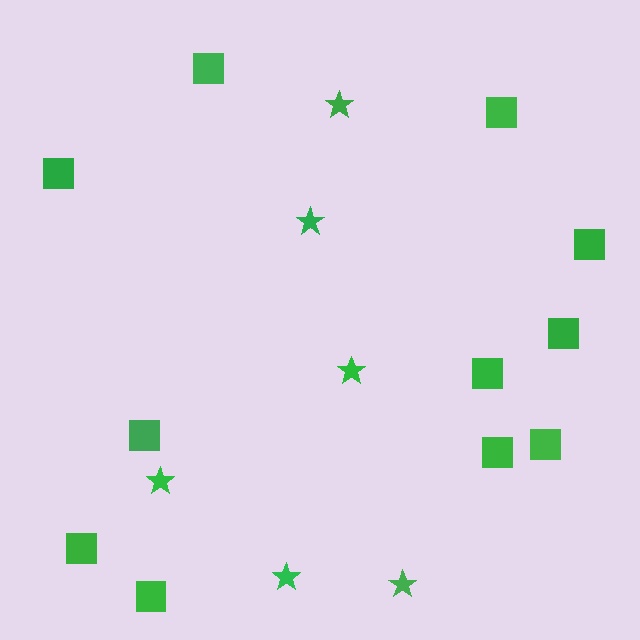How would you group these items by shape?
There are 2 groups: one group of squares (11) and one group of stars (6).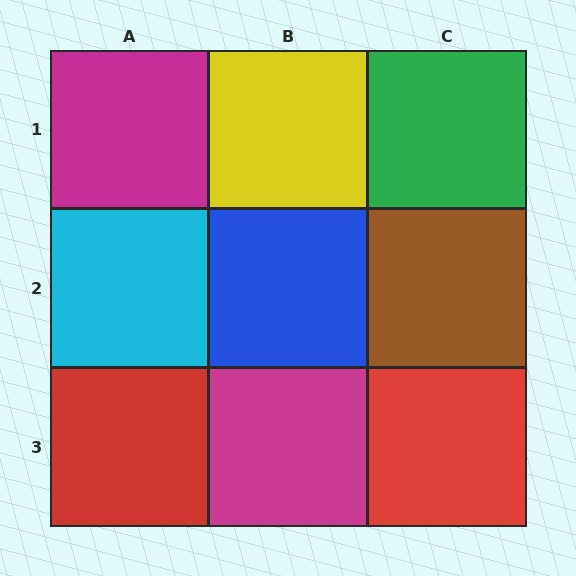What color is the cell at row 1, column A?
Magenta.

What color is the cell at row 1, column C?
Green.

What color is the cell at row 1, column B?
Yellow.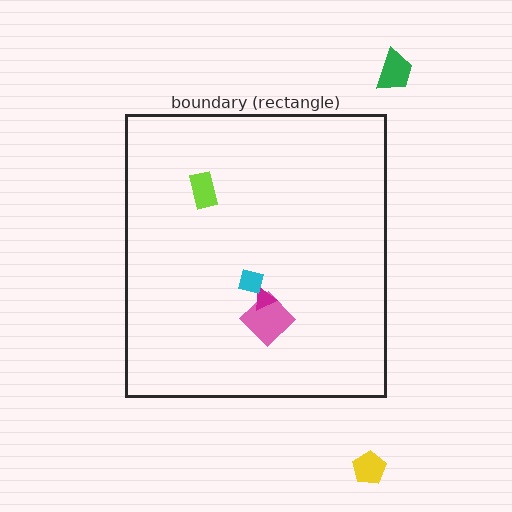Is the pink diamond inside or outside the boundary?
Inside.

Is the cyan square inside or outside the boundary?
Inside.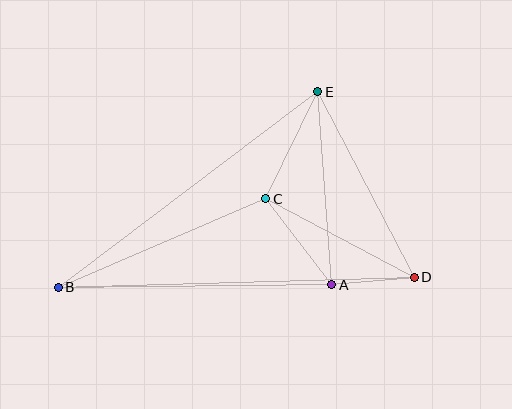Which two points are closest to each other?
Points A and D are closest to each other.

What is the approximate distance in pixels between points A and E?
The distance between A and E is approximately 194 pixels.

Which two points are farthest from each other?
Points B and D are farthest from each other.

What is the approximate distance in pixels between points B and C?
The distance between B and C is approximately 226 pixels.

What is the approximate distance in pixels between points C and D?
The distance between C and D is approximately 168 pixels.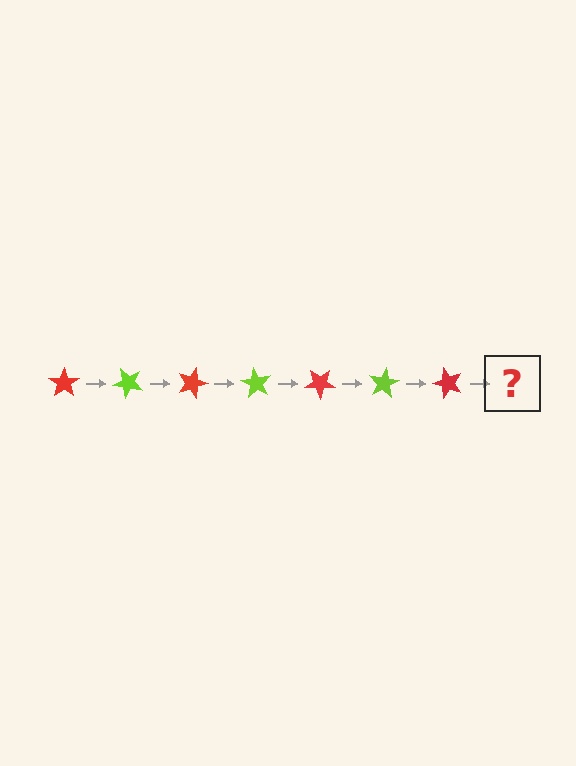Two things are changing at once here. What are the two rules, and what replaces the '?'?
The two rules are that it rotates 45 degrees each step and the color cycles through red and lime. The '?' should be a lime star, rotated 315 degrees from the start.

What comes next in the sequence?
The next element should be a lime star, rotated 315 degrees from the start.